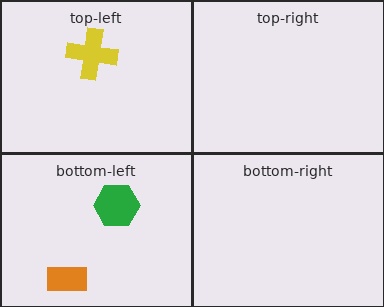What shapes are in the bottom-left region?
The green hexagon, the orange rectangle.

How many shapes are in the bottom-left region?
2.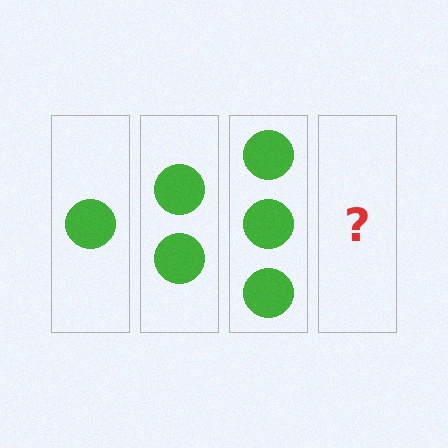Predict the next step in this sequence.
The next step is 4 circles.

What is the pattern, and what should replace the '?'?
The pattern is that each step adds one more circle. The '?' should be 4 circles.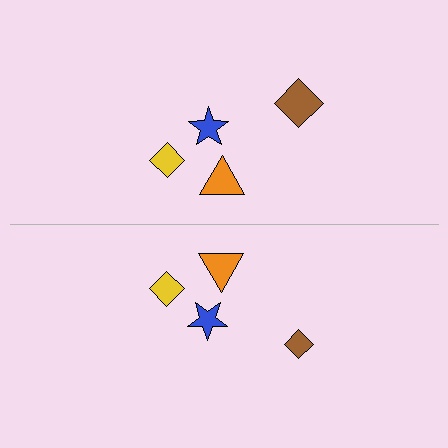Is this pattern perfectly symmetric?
No, the pattern is not perfectly symmetric. The brown diamond on the bottom side has a different size than its mirror counterpart.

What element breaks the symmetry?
The brown diamond on the bottom side has a different size than its mirror counterpart.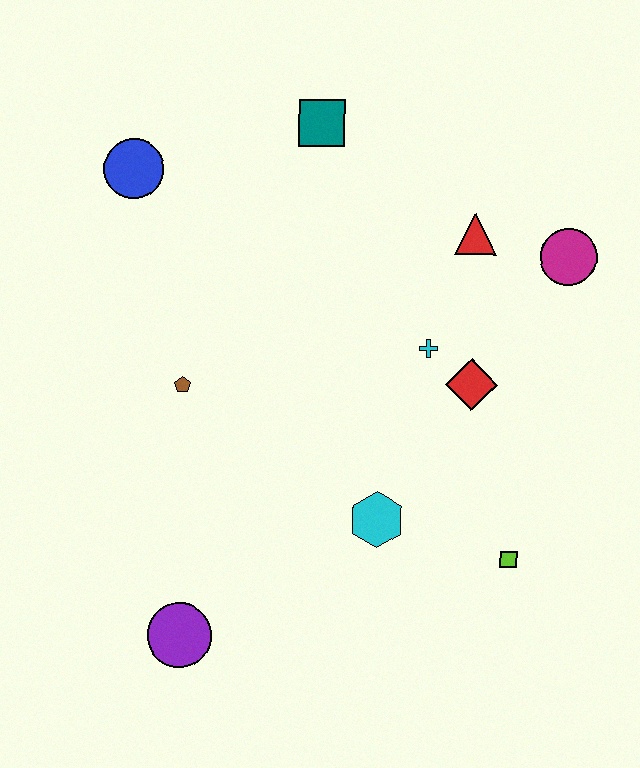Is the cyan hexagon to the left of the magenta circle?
Yes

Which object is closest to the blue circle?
The teal square is closest to the blue circle.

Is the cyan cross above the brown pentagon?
Yes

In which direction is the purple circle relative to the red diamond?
The purple circle is to the left of the red diamond.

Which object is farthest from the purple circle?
The magenta circle is farthest from the purple circle.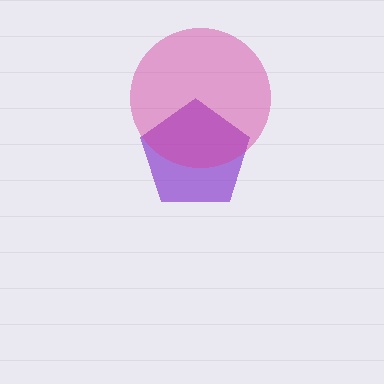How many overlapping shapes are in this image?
There are 2 overlapping shapes in the image.